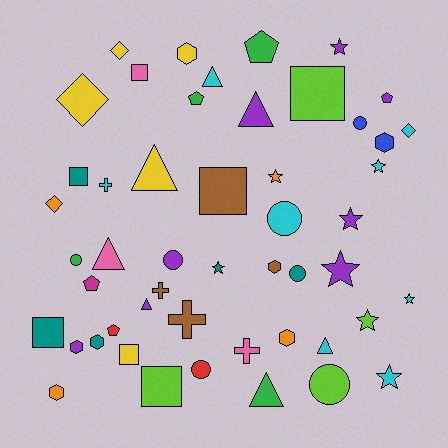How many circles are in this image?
There are 7 circles.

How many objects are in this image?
There are 50 objects.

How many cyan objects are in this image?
There are 8 cyan objects.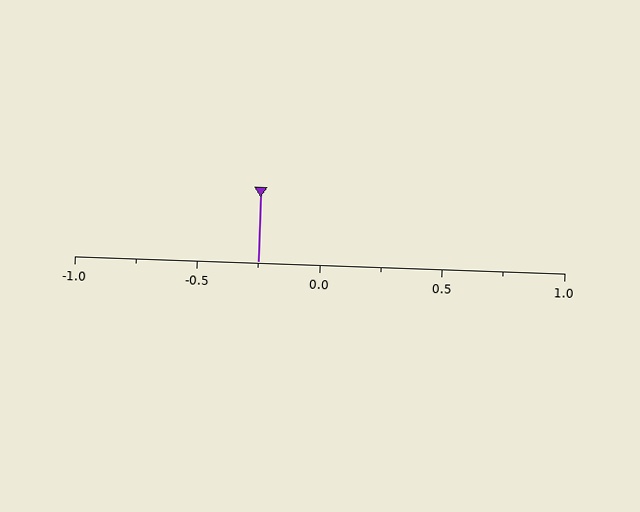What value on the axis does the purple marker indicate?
The marker indicates approximately -0.25.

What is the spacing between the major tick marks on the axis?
The major ticks are spaced 0.5 apart.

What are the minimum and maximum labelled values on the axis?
The axis runs from -1.0 to 1.0.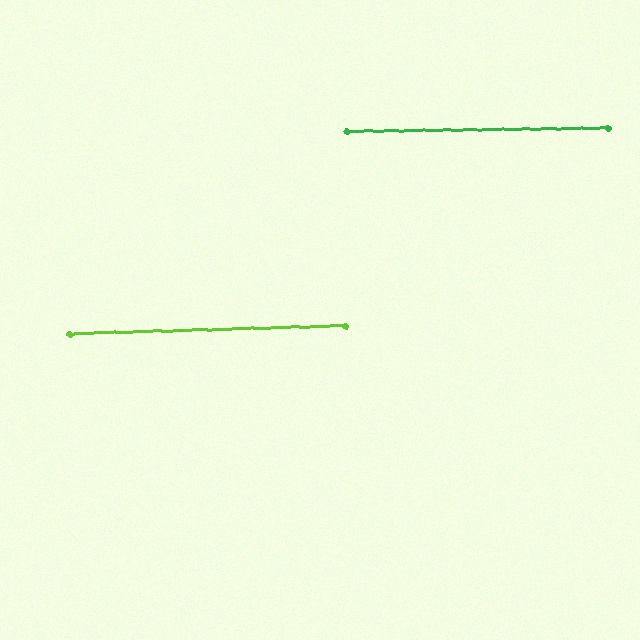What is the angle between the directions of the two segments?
Approximately 1 degree.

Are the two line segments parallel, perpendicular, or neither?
Parallel — their directions differ by only 1.0°.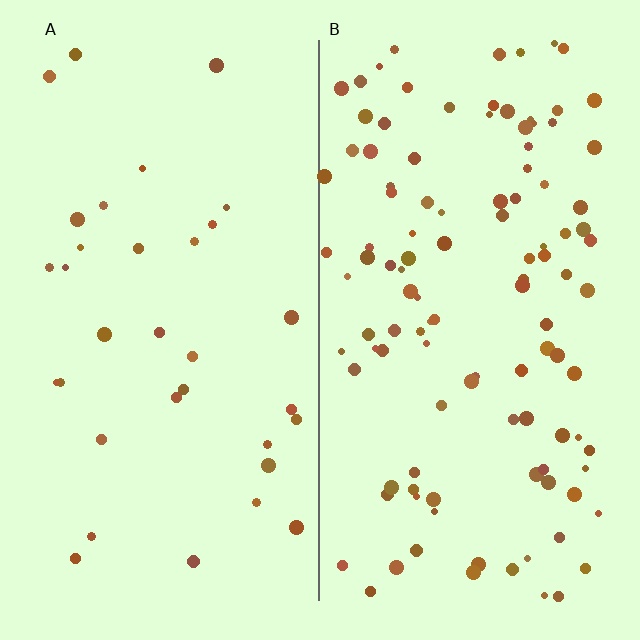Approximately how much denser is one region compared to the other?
Approximately 3.4× — region B over region A.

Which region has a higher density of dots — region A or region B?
B (the right).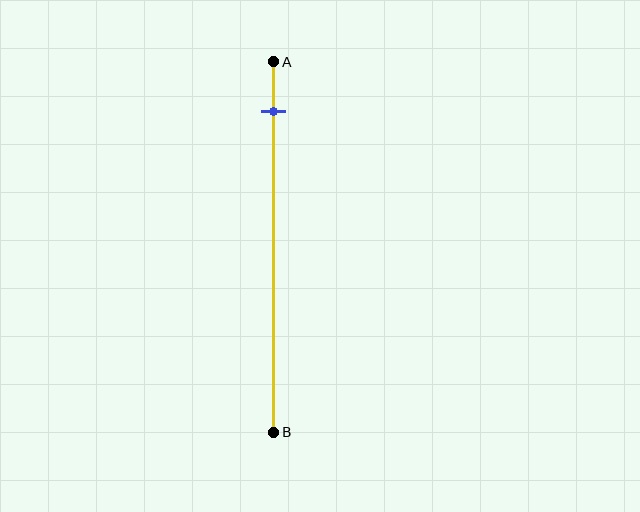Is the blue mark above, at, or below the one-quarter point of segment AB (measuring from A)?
The blue mark is above the one-quarter point of segment AB.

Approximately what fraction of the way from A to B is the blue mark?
The blue mark is approximately 15% of the way from A to B.